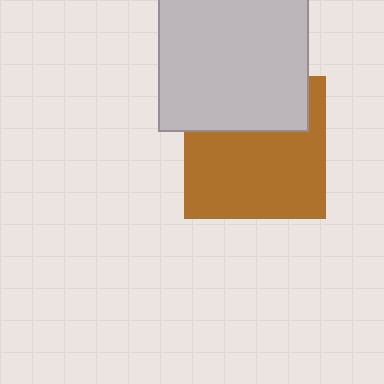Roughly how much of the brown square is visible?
Most of it is visible (roughly 65%).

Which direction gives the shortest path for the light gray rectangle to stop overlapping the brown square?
Moving up gives the shortest separation.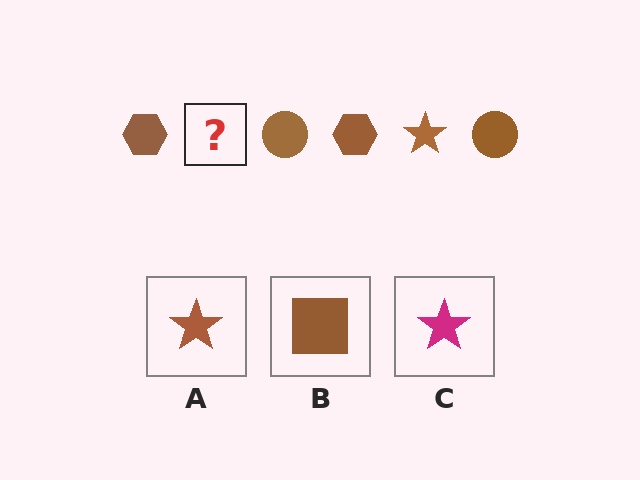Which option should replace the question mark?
Option A.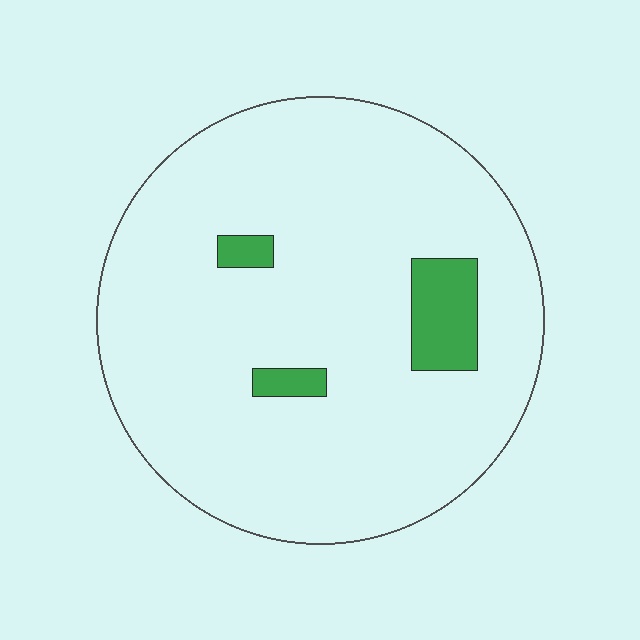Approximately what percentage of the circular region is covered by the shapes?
Approximately 5%.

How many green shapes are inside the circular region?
3.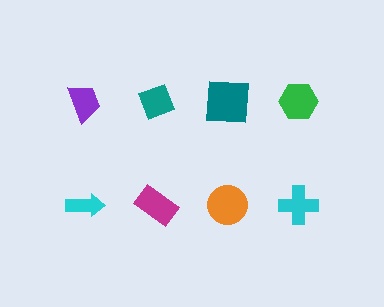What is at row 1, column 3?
A teal square.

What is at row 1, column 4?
A green hexagon.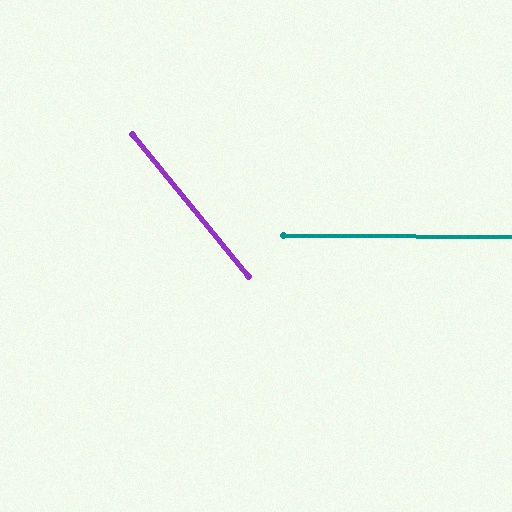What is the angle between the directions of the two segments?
Approximately 50 degrees.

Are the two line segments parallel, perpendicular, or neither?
Neither parallel nor perpendicular — they differ by about 50°.